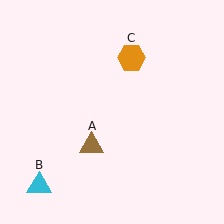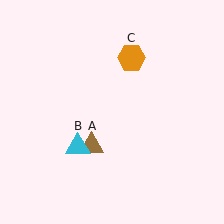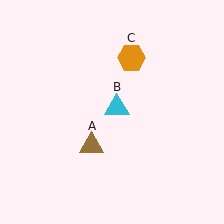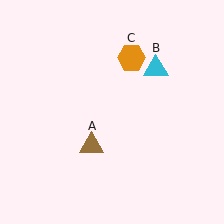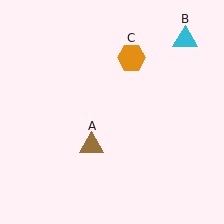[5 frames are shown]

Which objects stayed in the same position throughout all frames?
Brown triangle (object A) and orange hexagon (object C) remained stationary.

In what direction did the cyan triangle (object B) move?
The cyan triangle (object B) moved up and to the right.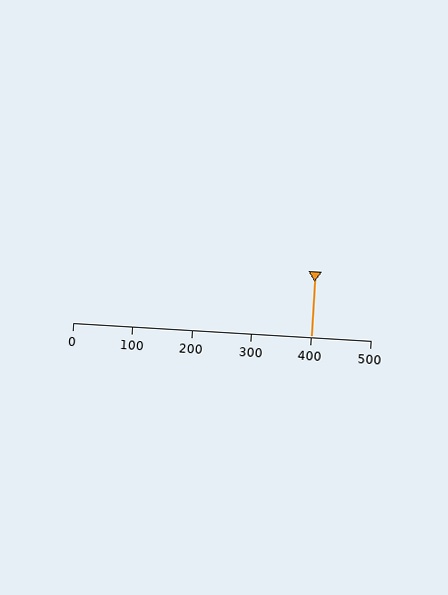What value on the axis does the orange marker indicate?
The marker indicates approximately 400.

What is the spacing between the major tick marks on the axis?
The major ticks are spaced 100 apart.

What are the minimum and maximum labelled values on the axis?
The axis runs from 0 to 500.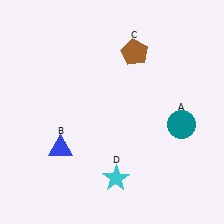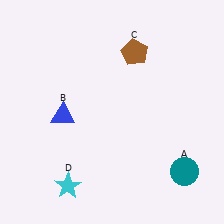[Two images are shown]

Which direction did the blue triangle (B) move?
The blue triangle (B) moved up.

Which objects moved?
The objects that moved are: the teal circle (A), the blue triangle (B), the cyan star (D).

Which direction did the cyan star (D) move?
The cyan star (D) moved left.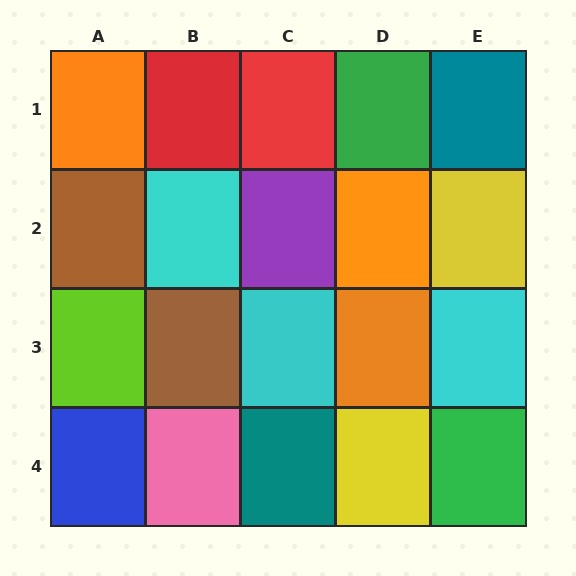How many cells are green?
2 cells are green.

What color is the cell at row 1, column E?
Teal.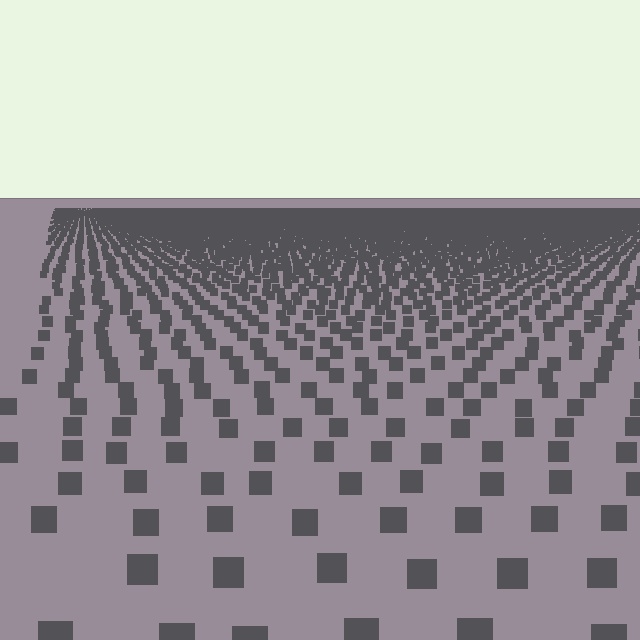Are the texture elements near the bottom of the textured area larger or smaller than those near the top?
Larger. Near the bottom, elements are closer to the viewer and appear at a bigger on-screen size.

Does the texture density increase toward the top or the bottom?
Density increases toward the top.